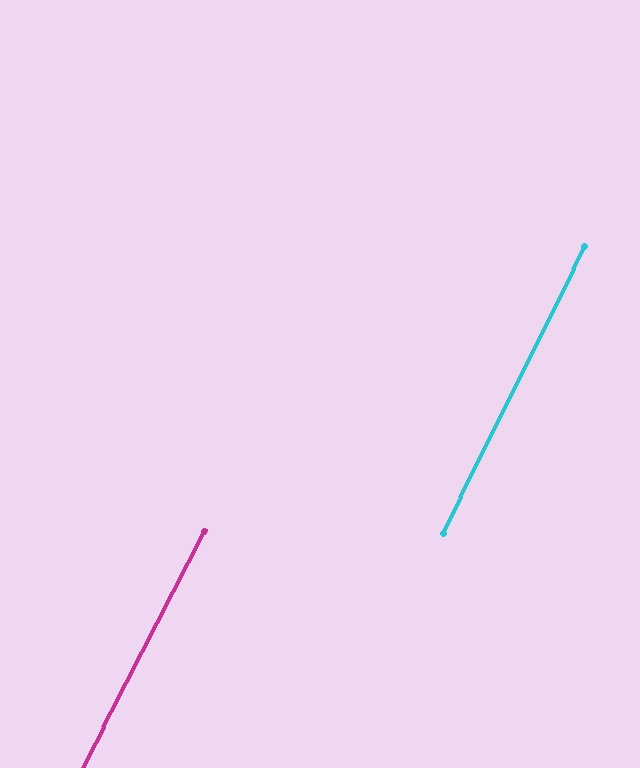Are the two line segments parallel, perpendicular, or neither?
Parallel — their directions differ by only 0.8°.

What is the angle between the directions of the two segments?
Approximately 1 degree.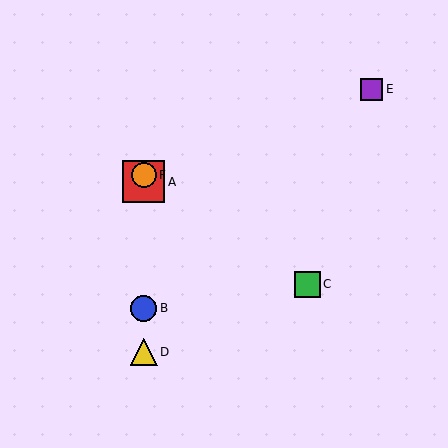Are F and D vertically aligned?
Yes, both are at x≈144.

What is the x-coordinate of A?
Object A is at x≈144.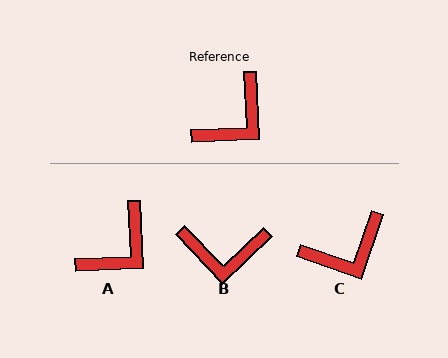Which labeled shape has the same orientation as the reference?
A.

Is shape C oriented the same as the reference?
No, it is off by about 21 degrees.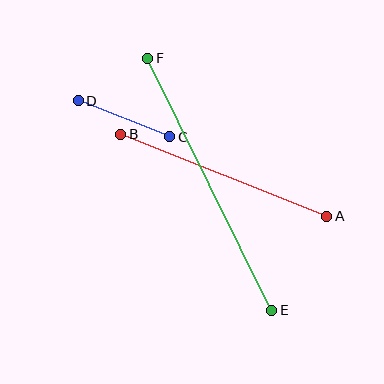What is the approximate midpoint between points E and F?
The midpoint is at approximately (210, 184) pixels.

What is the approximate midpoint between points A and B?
The midpoint is at approximately (224, 175) pixels.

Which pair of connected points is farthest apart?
Points E and F are farthest apart.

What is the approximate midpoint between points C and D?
The midpoint is at approximately (124, 119) pixels.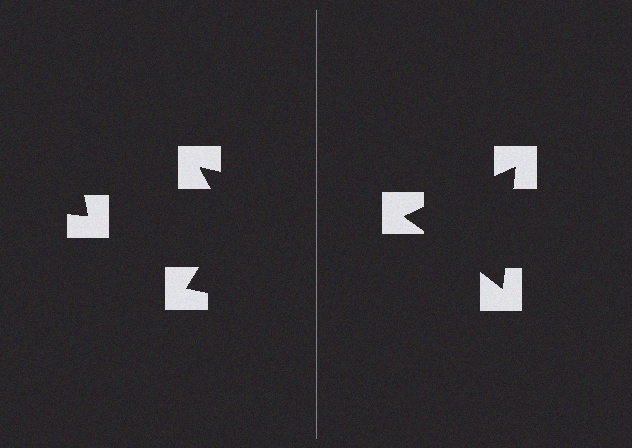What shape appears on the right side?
An illusory triangle.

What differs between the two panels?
The notched squares are positioned identically on both sides; only the wedge orientations differ. On the right they align to a triangle; on the left they are misaligned.